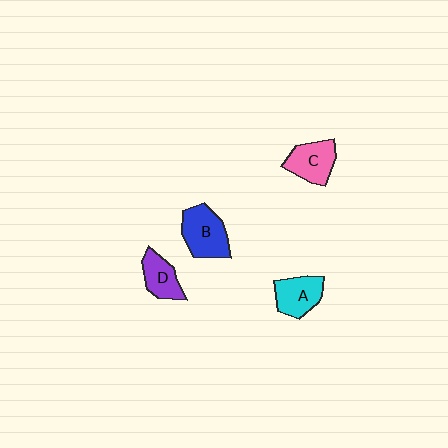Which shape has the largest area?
Shape B (blue).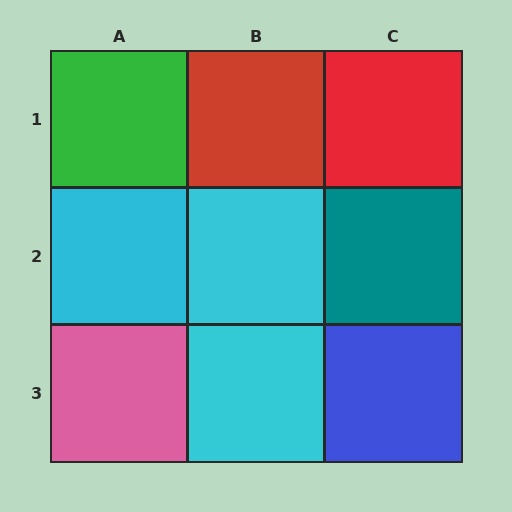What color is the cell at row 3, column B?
Cyan.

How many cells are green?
1 cell is green.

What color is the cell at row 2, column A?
Cyan.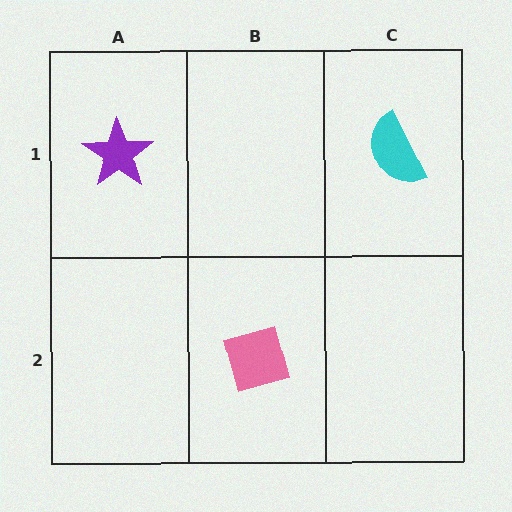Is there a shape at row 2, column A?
No, that cell is empty.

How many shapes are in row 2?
1 shape.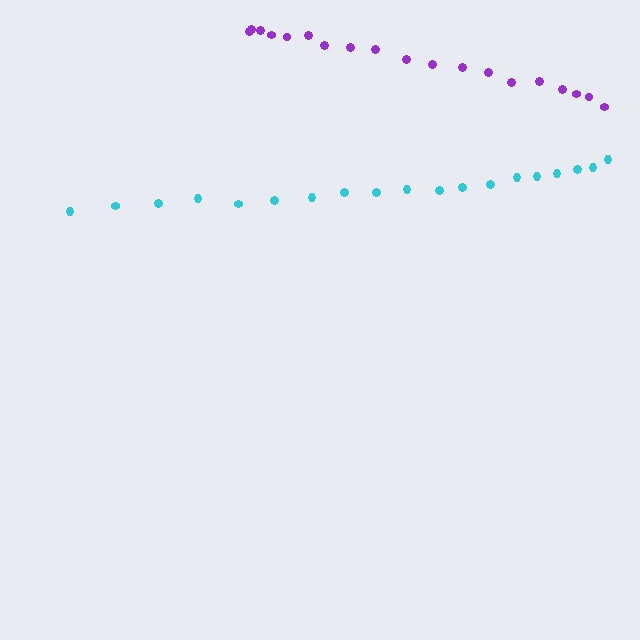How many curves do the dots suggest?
There are 2 distinct paths.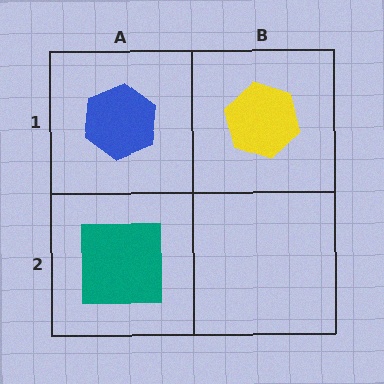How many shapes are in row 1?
2 shapes.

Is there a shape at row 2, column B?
No, that cell is empty.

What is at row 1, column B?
A yellow hexagon.